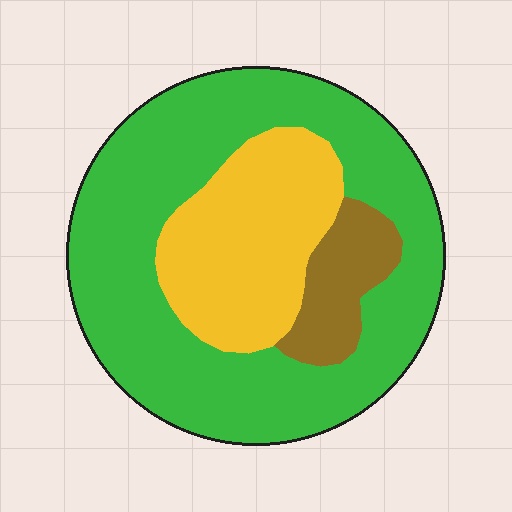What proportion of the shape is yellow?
Yellow takes up between a sixth and a third of the shape.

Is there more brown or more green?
Green.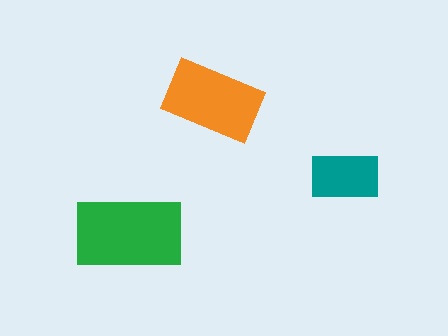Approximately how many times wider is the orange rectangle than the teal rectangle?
About 1.5 times wider.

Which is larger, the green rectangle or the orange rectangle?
The green one.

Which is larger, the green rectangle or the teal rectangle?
The green one.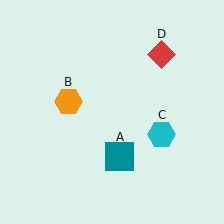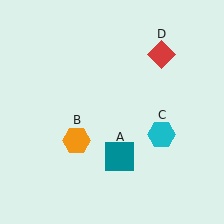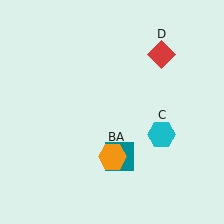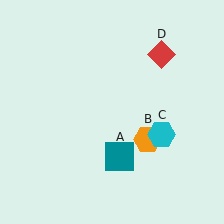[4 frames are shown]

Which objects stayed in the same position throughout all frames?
Teal square (object A) and cyan hexagon (object C) and red diamond (object D) remained stationary.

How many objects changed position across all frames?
1 object changed position: orange hexagon (object B).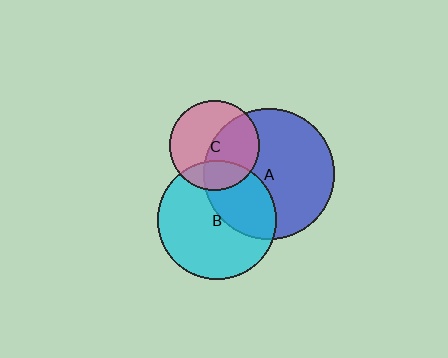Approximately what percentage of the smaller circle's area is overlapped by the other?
Approximately 25%.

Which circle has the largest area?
Circle A (blue).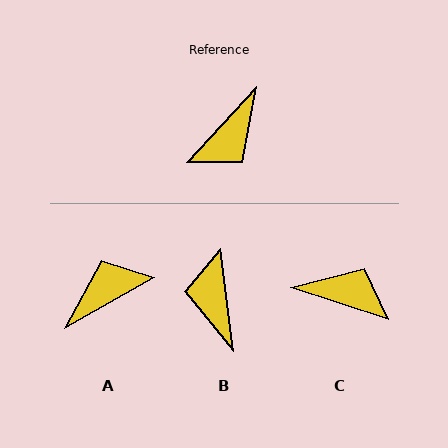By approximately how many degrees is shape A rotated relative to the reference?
Approximately 162 degrees counter-clockwise.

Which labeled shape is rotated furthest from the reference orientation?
A, about 162 degrees away.